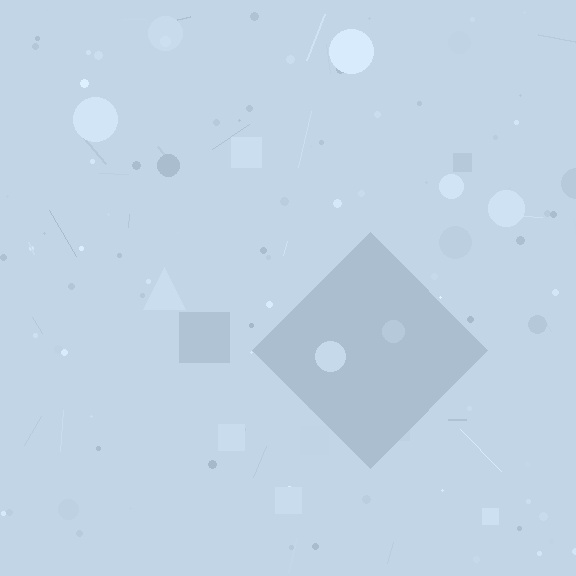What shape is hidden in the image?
A diamond is hidden in the image.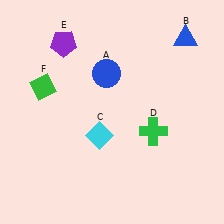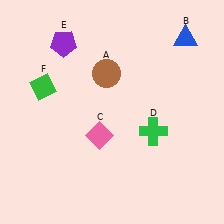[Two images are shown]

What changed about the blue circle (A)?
In Image 1, A is blue. In Image 2, it changed to brown.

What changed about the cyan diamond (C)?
In Image 1, C is cyan. In Image 2, it changed to pink.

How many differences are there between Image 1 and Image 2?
There are 2 differences between the two images.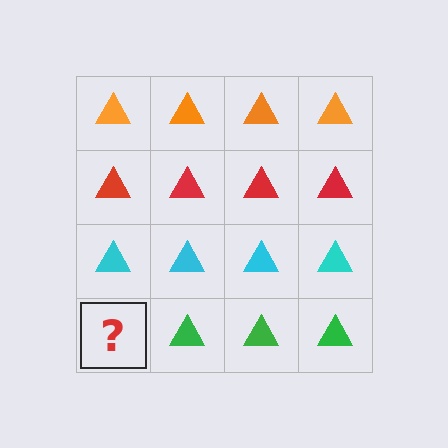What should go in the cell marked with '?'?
The missing cell should contain a green triangle.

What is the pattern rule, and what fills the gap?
The rule is that each row has a consistent color. The gap should be filled with a green triangle.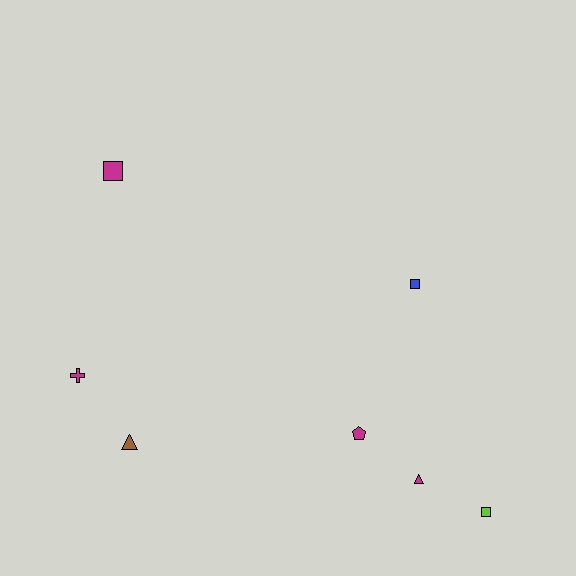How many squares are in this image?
There are 3 squares.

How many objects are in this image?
There are 7 objects.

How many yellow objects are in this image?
There are no yellow objects.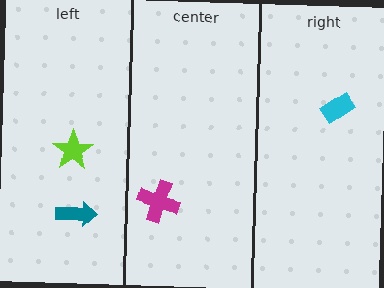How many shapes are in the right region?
1.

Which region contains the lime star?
The left region.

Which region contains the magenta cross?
The center region.